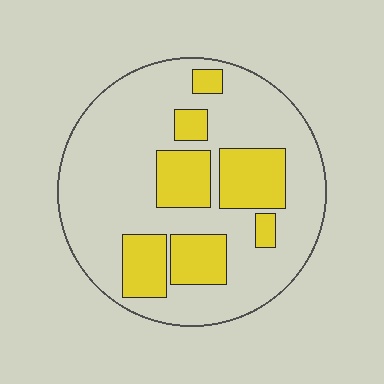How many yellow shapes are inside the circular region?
7.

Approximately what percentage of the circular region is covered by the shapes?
Approximately 25%.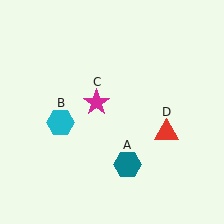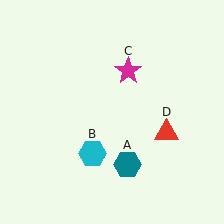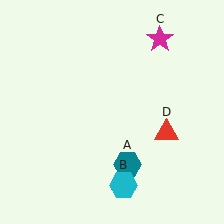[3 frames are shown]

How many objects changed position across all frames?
2 objects changed position: cyan hexagon (object B), magenta star (object C).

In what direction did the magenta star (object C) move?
The magenta star (object C) moved up and to the right.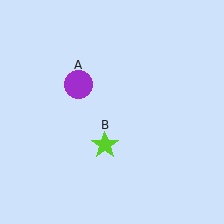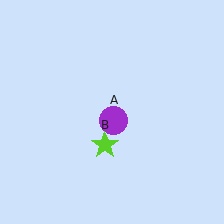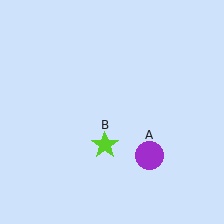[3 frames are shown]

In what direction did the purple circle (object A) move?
The purple circle (object A) moved down and to the right.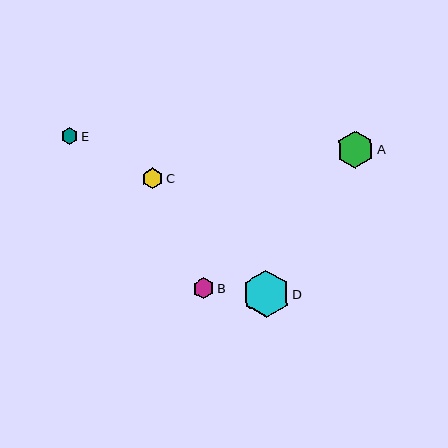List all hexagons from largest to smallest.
From largest to smallest: D, A, B, C, E.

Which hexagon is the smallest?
Hexagon E is the smallest with a size of approximately 17 pixels.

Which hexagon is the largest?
Hexagon D is the largest with a size of approximately 47 pixels.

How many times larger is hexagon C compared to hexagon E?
Hexagon C is approximately 1.2 times the size of hexagon E.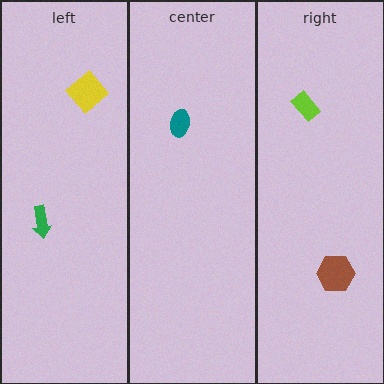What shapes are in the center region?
The teal ellipse.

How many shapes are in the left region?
2.